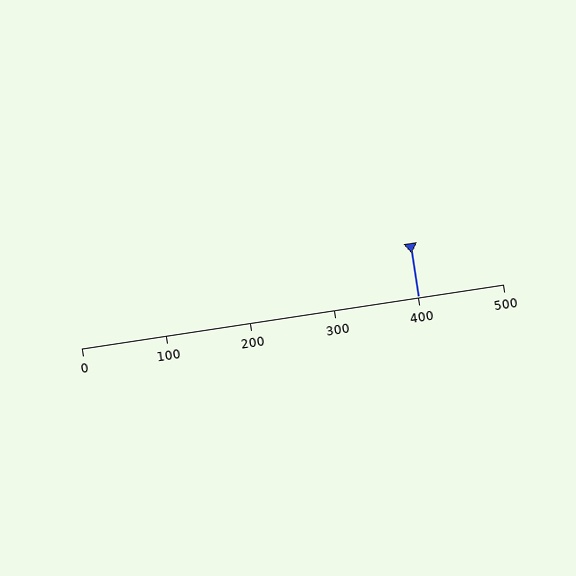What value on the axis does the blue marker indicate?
The marker indicates approximately 400.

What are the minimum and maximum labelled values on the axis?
The axis runs from 0 to 500.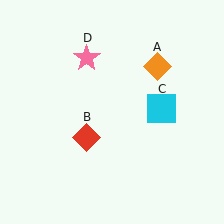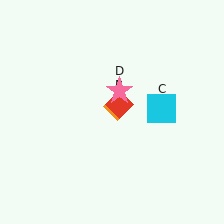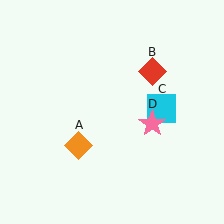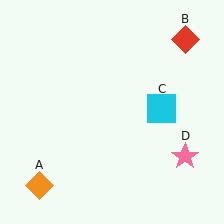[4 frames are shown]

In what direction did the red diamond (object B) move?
The red diamond (object B) moved up and to the right.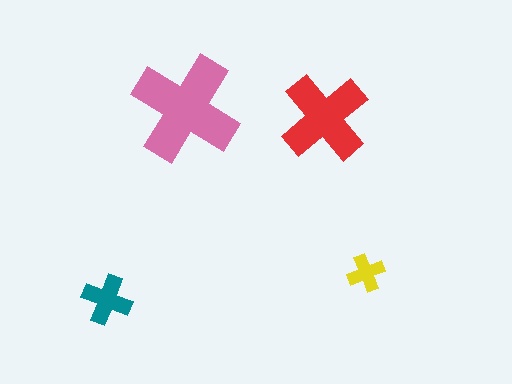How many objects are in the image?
There are 4 objects in the image.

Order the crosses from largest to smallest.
the pink one, the red one, the teal one, the yellow one.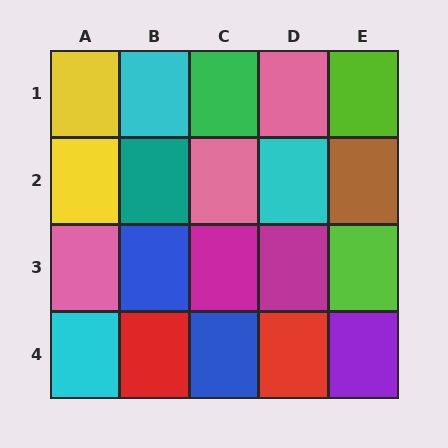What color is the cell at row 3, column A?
Pink.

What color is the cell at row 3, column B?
Blue.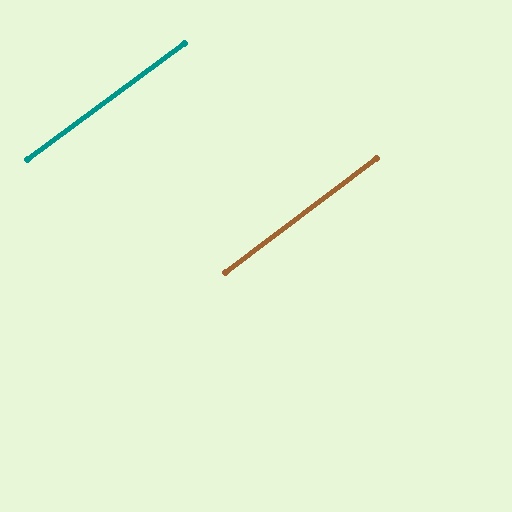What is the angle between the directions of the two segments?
Approximately 1 degree.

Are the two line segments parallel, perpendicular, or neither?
Parallel — their directions differ by only 0.6°.